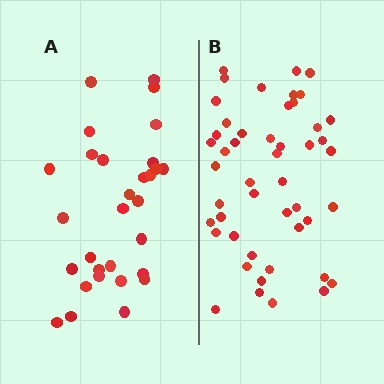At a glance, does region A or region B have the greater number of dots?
Region B (the right region) has more dots.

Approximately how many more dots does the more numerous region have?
Region B has approximately 20 more dots than region A.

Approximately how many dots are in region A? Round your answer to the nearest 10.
About 30 dots.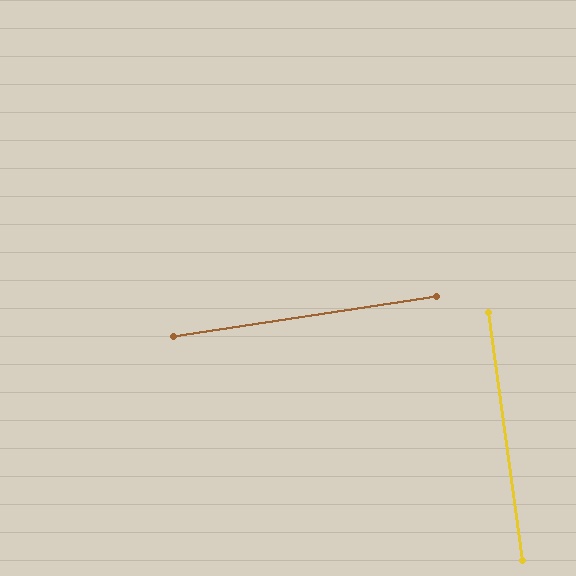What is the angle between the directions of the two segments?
Approximately 89 degrees.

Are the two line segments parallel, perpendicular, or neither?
Perpendicular — they meet at approximately 89°.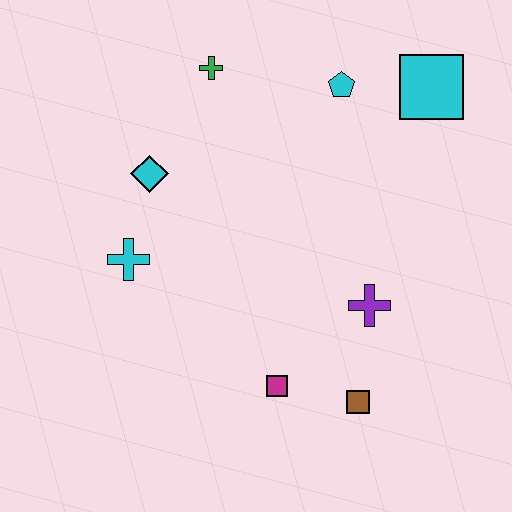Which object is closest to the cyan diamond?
The cyan cross is closest to the cyan diamond.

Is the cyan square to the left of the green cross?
No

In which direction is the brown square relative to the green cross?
The brown square is below the green cross.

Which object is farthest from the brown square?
The green cross is farthest from the brown square.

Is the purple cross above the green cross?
No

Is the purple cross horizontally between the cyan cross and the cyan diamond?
No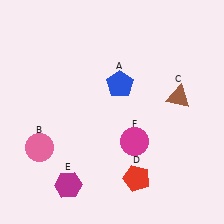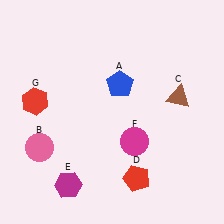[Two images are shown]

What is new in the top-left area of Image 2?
A red hexagon (G) was added in the top-left area of Image 2.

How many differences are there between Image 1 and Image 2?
There is 1 difference between the two images.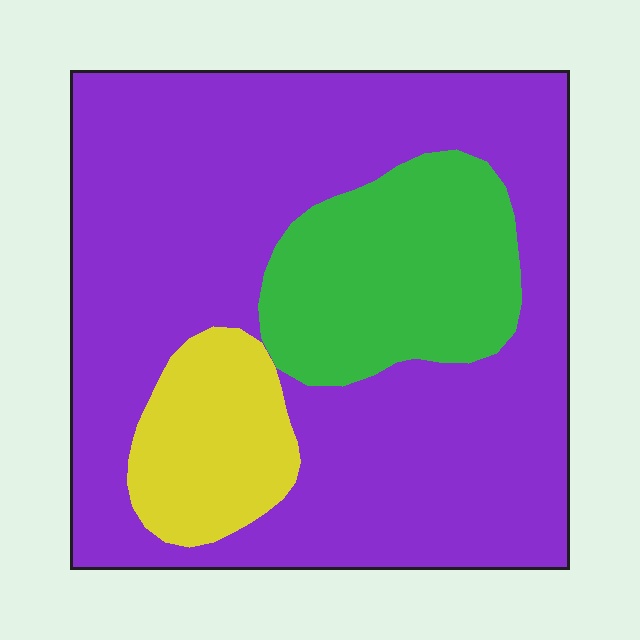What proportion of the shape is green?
Green takes up about one fifth (1/5) of the shape.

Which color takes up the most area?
Purple, at roughly 70%.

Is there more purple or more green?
Purple.